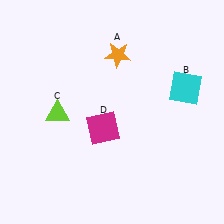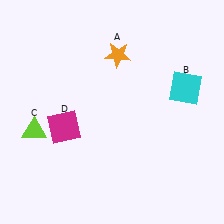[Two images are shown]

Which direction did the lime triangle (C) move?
The lime triangle (C) moved left.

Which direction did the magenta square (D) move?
The magenta square (D) moved left.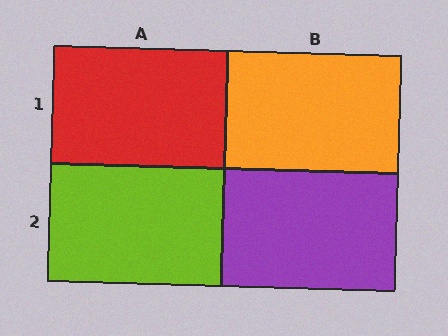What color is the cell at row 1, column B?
Orange.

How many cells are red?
1 cell is red.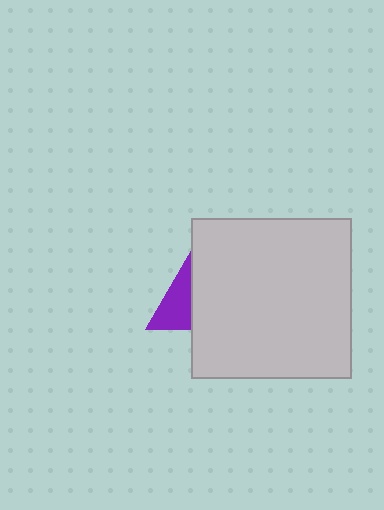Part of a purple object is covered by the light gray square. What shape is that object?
It is a triangle.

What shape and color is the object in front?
The object in front is a light gray square.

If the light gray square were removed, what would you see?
You would see the complete purple triangle.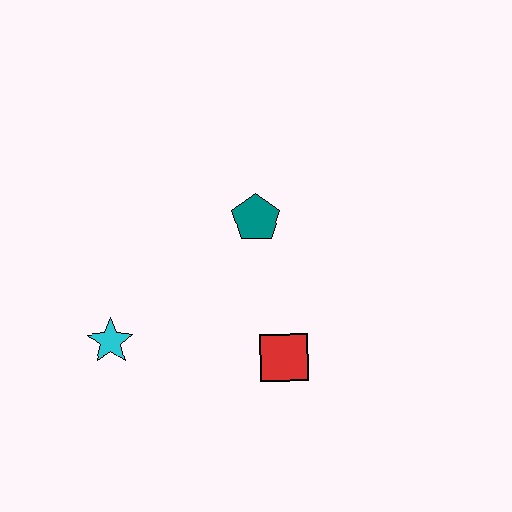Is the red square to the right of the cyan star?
Yes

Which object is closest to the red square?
The teal pentagon is closest to the red square.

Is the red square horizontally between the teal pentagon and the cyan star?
No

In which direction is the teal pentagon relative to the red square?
The teal pentagon is above the red square.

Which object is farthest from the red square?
The cyan star is farthest from the red square.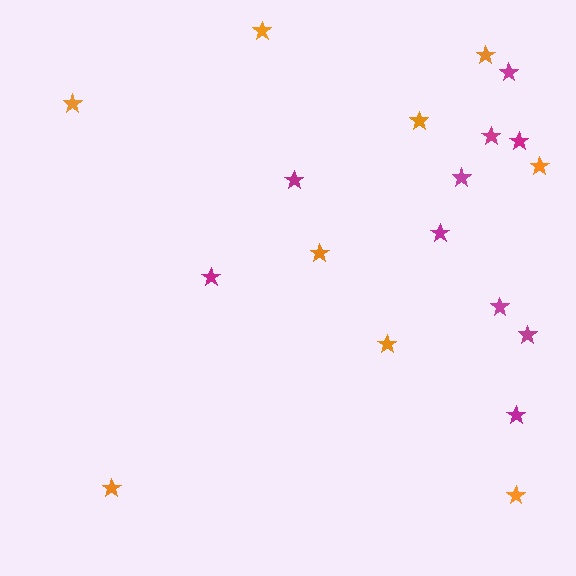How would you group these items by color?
There are 2 groups: one group of magenta stars (10) and one group of orange stars (9).